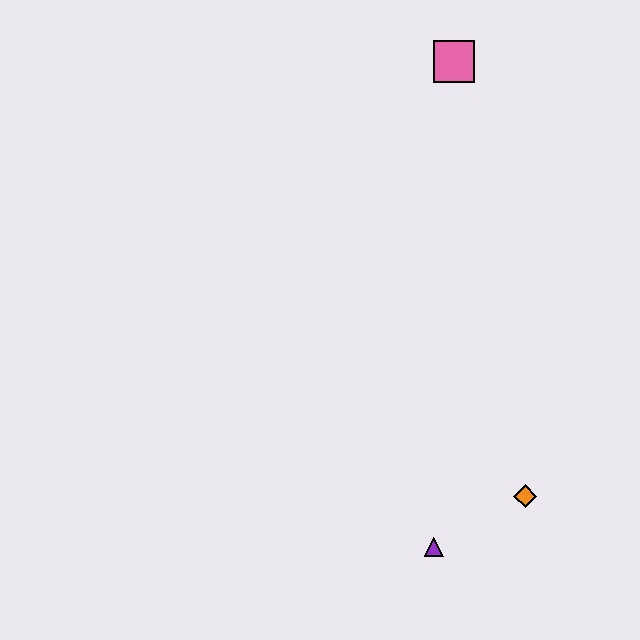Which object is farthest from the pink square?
The purple triangle is farthest from the pink square.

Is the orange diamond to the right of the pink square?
Yes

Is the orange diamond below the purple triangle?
No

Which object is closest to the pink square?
The orange diamond is closest to the pink square.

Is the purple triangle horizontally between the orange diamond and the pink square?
No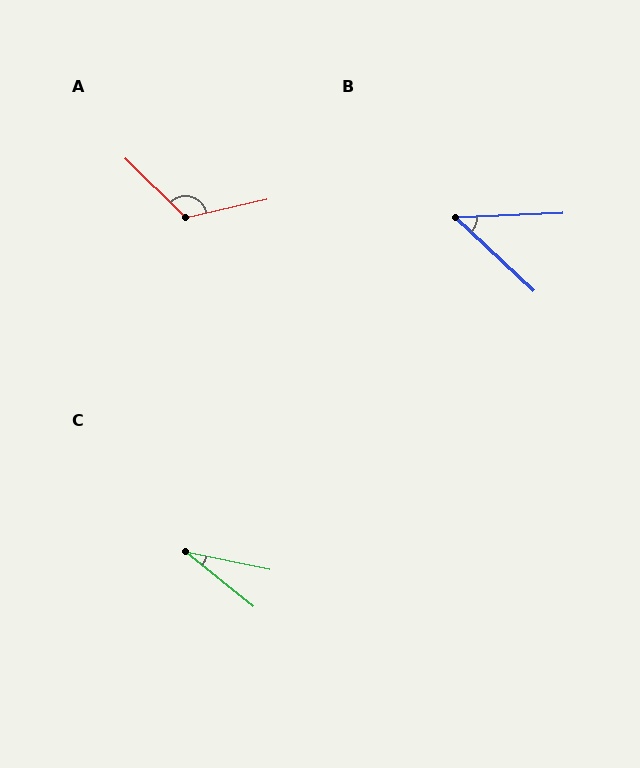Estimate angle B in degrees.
Approximately 45 degrees.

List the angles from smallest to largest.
C (27°), B (45°), A (122°).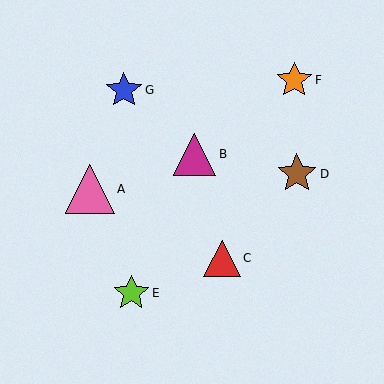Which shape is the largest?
The pink triangle (labeled A) is the largest.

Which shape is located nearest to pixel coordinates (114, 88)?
The blue star (labeled G) at (124, 90) is nearest to that location.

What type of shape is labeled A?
Shape A is a pink triangle.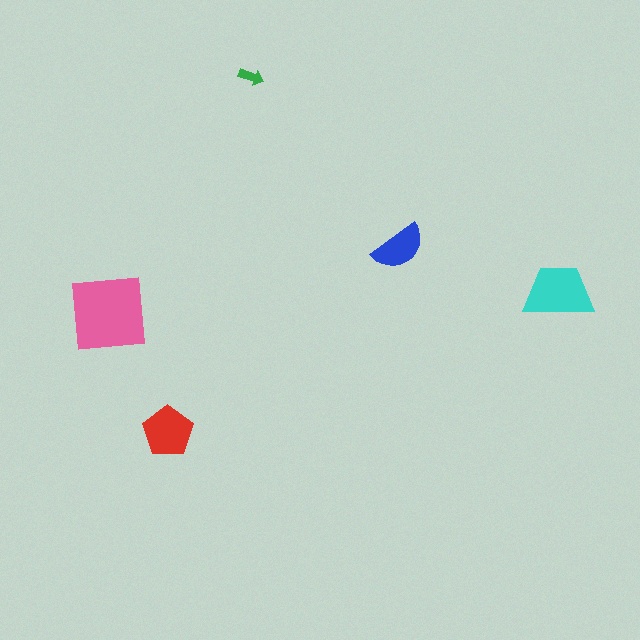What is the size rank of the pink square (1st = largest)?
1st.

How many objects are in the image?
There are 5 objects in the image.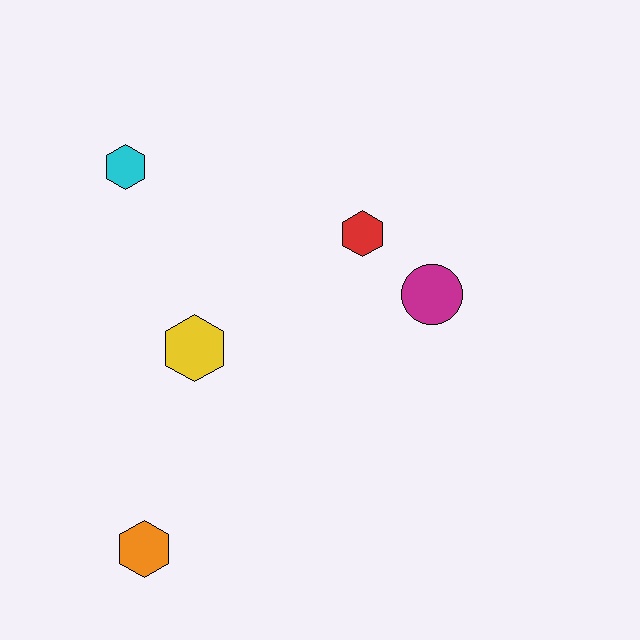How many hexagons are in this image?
There are 4 hexagons.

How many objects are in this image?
There are 5 objects.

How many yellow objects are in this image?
There is 1 yellow object.